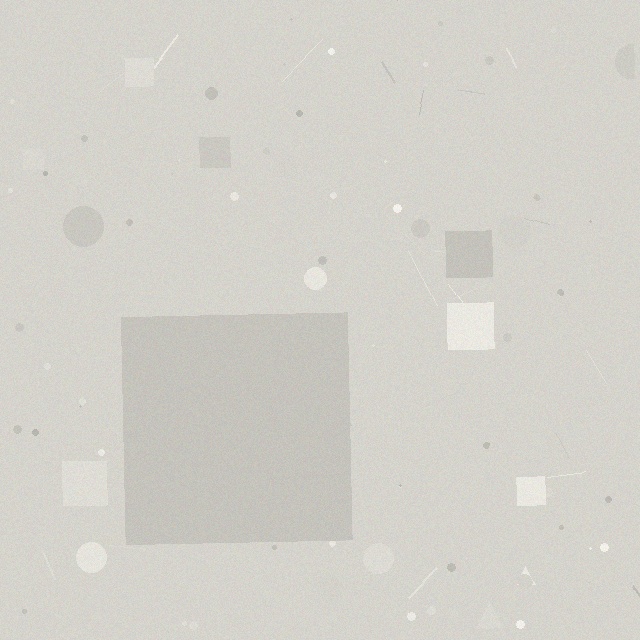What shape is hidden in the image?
A square is hidden in the image.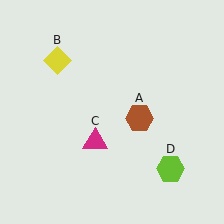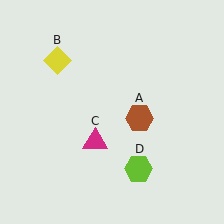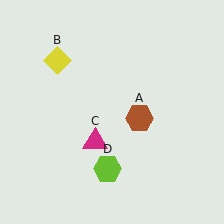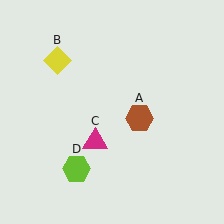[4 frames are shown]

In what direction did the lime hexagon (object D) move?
The lime hexagon (object D) moved left.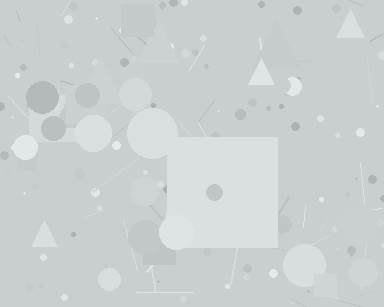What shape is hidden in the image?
A square is hidden in the image.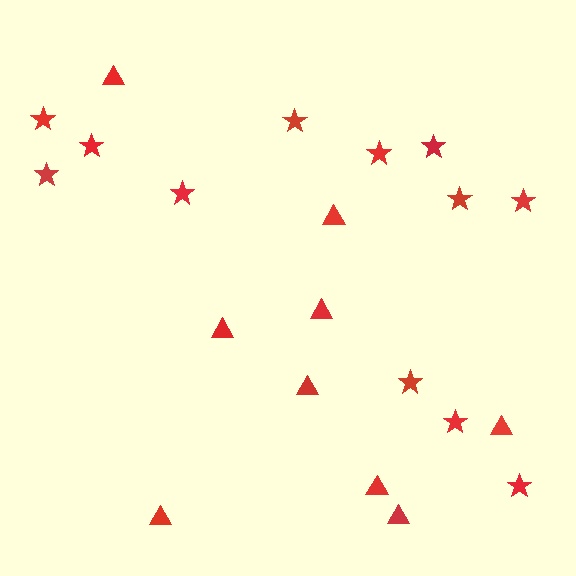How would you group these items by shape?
There are 2 groups: one group of stars (12) and one group of triangles (9).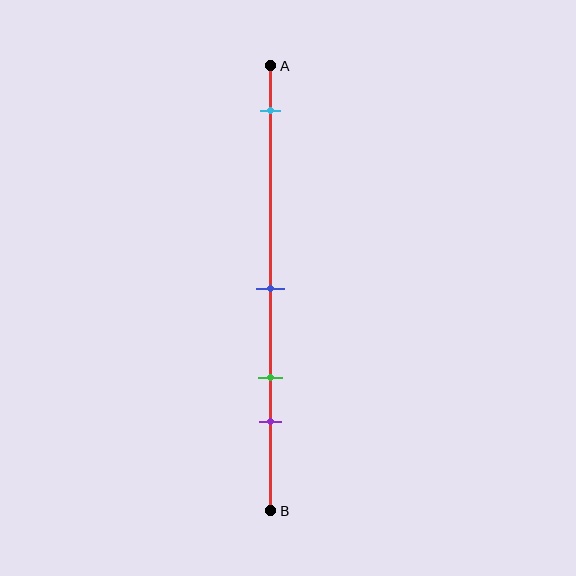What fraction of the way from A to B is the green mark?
The green mark is approximately 70% (0.7) of the way from A to B.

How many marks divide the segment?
There are 4 marks dividing the segment.